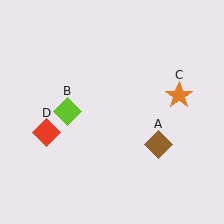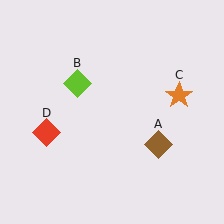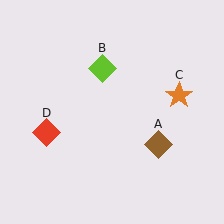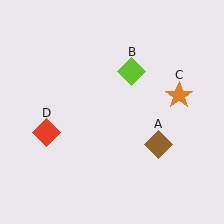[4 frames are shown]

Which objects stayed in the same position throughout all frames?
Brown diamond (object A) and orange star (object C) and red diamond (object D) remained stationary.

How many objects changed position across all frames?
1 object changed position: lime diamond (object B).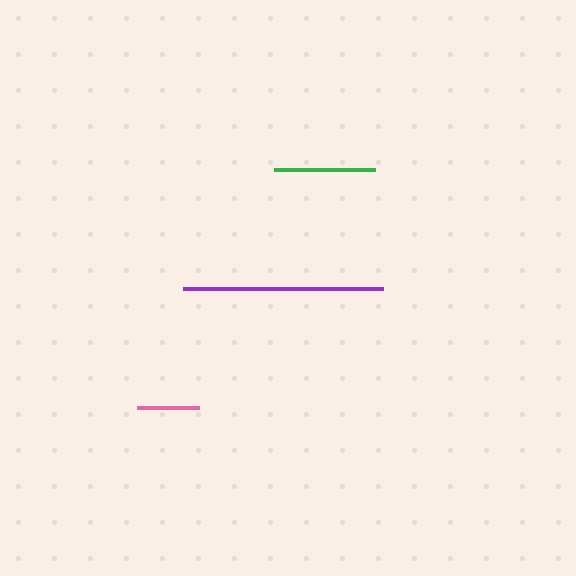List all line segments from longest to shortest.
From longest to shortest: purple, green, pink.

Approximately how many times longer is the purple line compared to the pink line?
The purple line is approximately 3.2 times the length of the pink line.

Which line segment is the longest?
The purple line is the longest at approximately 200 pixels.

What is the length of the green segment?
The green segment is approximately 101 pixels long.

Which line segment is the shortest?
The pink line is the shortest at approximately 62 pixels.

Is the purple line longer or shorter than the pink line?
The purple line is longer than the pink line.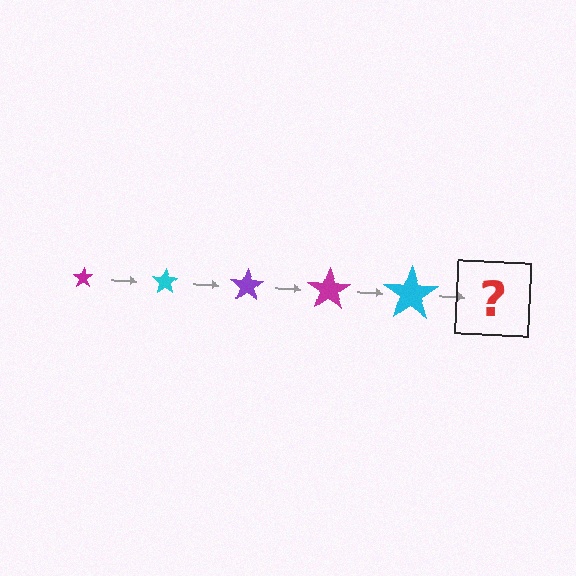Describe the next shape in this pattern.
It should be a purple star, larger than the previous one.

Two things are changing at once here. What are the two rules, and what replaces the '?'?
The two rules are that the star grows larger each step and the color cycles through magenta, cyan, and purple. The '?' should be a purple star, larger than the previous one.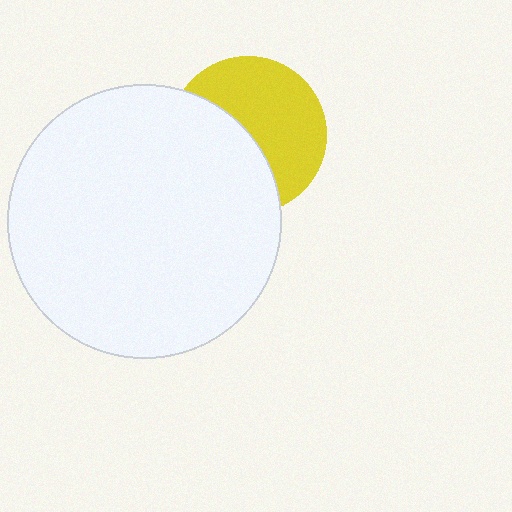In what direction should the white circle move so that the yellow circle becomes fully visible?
The white circle should move left. That is the shortest direction to clear the overlap and leave the yellow circle fully visible.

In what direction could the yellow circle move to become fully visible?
The yellow circle could move right. That would shift it out from behind the white circle entirely.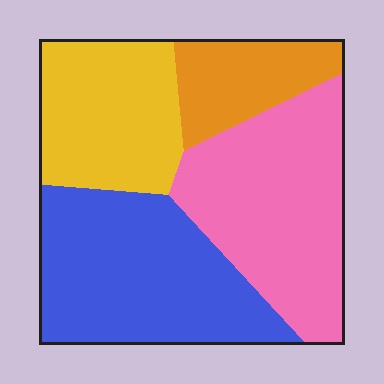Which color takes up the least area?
Orange, at roughly 15%.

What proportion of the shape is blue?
Blue takes up between a quarter and a half of the shape.